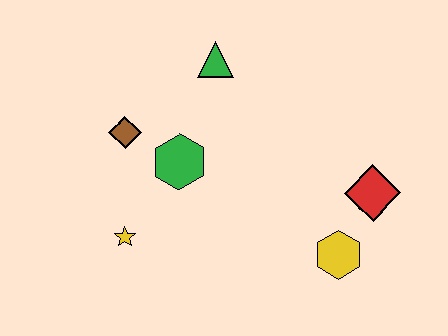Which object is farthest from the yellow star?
The red diamond is farthest from the yellow star.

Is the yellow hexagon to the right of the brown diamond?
Yes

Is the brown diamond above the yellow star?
Yes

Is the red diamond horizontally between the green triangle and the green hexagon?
No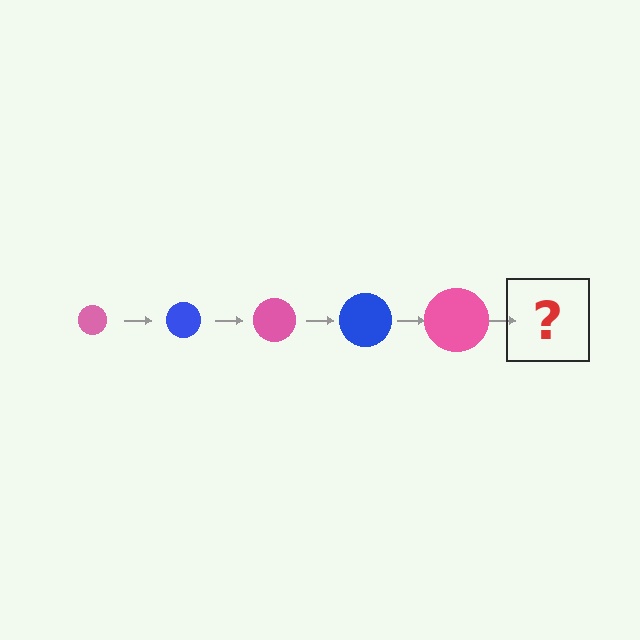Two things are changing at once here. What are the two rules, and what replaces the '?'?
The two rules are that the circle grows larger each step and the color cycles through pink and blue. The '?' should be a blue circle, larger than the previous one.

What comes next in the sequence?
The next element should be a blue circle, larger than the previous one.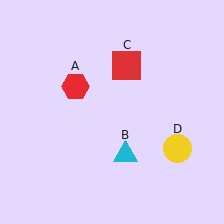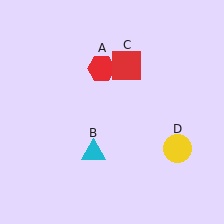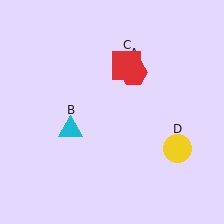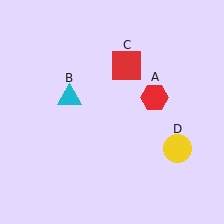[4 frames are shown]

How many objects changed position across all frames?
2 objects changed position: red hexagon (object A), cyan triangle (object B).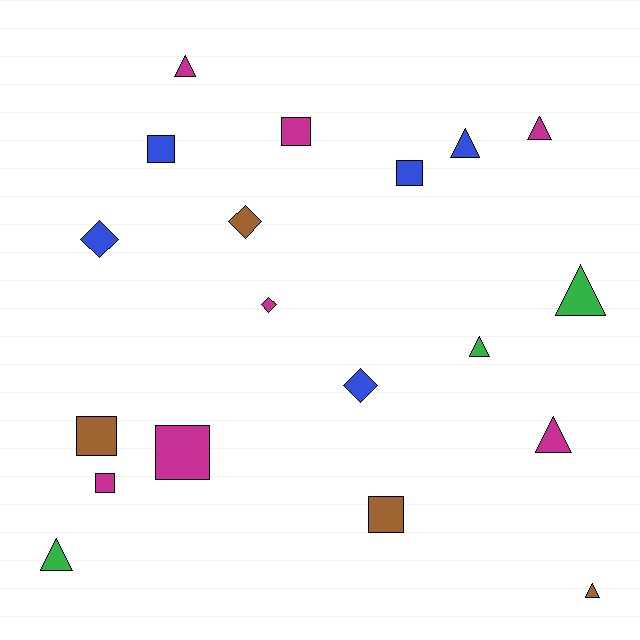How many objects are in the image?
There are 19 objects.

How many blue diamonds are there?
There are 2 blue diamonds.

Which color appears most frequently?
Magenta, with 7 objects.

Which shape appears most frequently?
Triangle, with 8 objects.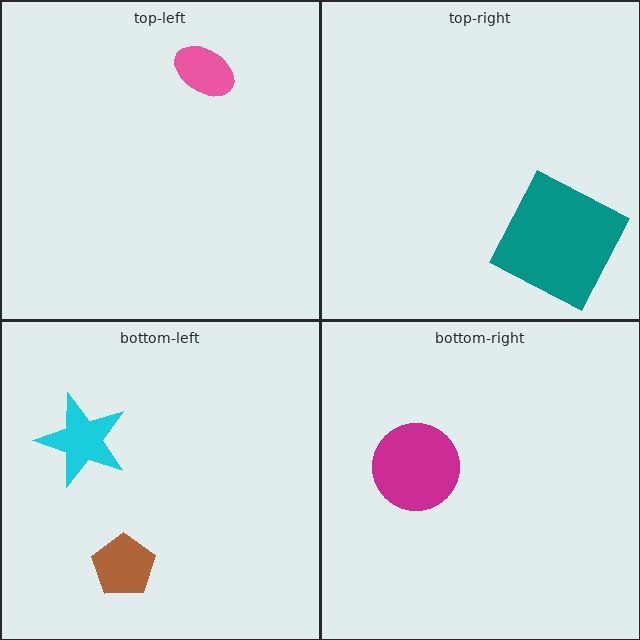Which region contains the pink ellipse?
The top-left region.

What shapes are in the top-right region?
The teal square.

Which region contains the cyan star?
The bottom-left region.